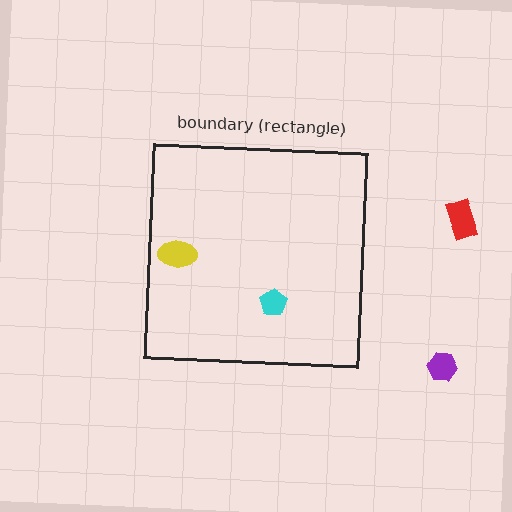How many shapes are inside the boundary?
2 inside, 2 outside.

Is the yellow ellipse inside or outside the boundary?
Inside.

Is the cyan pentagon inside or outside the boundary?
Inside.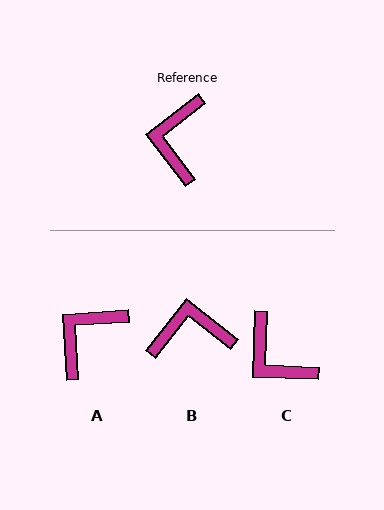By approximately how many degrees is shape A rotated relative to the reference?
Approximately 34 degrees clockwise.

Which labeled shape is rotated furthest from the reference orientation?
B, about 76 degrees away.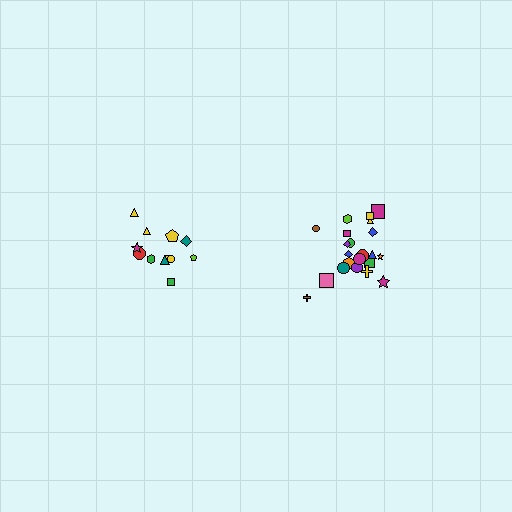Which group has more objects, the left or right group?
The right group.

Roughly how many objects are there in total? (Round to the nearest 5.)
Roughly 35 objects in total.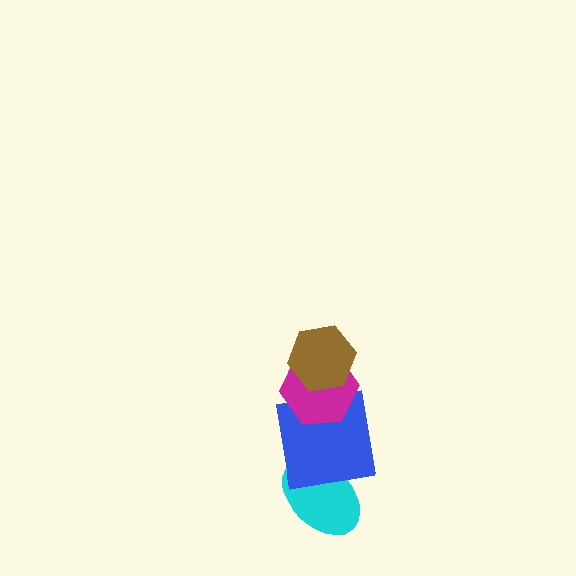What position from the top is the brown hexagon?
The brown hexagon is 1st from the top.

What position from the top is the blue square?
The blue square is 3rd from the top.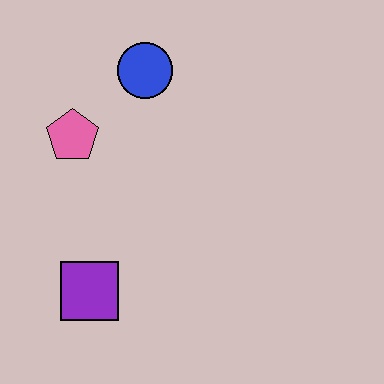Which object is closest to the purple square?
The pink pentagon is closest to the purple square.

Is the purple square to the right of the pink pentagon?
Yes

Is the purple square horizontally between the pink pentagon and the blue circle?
Yes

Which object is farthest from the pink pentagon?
The purple square is farthest from the pink pentagon.